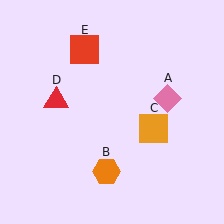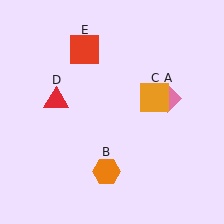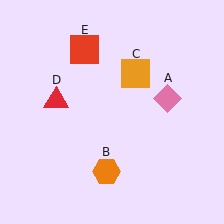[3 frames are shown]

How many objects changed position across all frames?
1 object changed position: orange square (object C).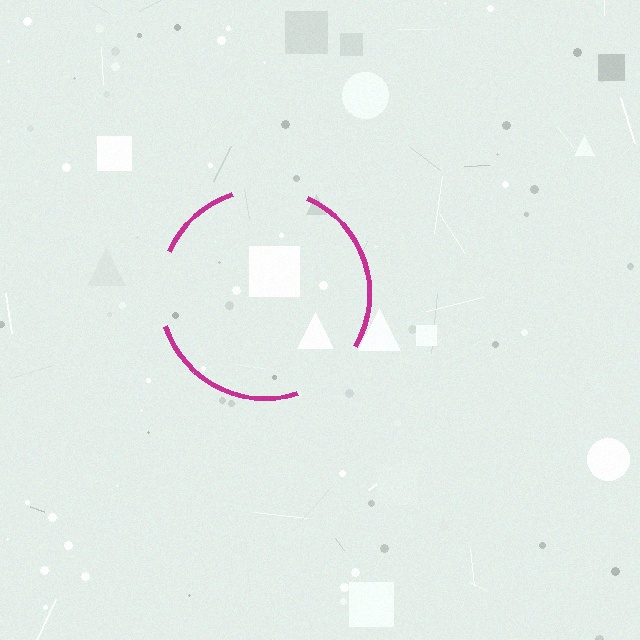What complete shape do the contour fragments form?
The contour fragments form a circle.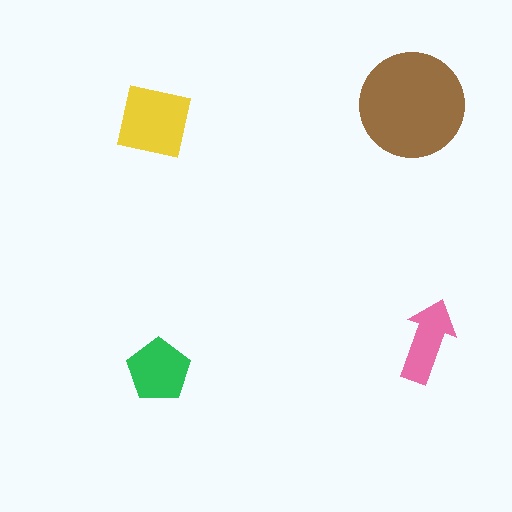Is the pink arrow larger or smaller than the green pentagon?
Smaller.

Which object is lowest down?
The green pentagon is bottommost.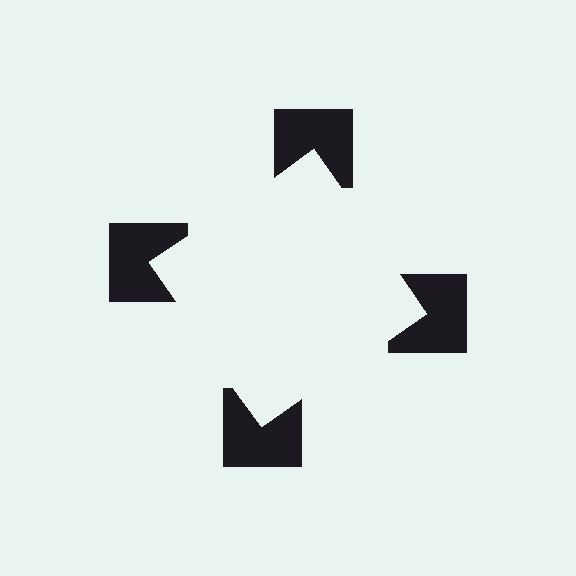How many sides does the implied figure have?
4 sides.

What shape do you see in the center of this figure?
An illusory square — its edges are inferred from the aligned wedge cuts in the notched squares, not physically drawn.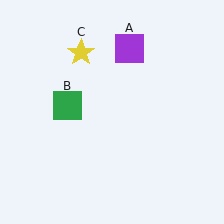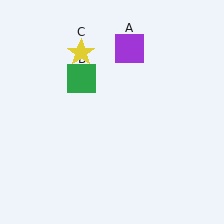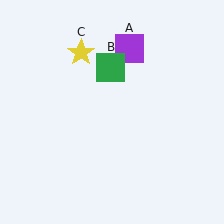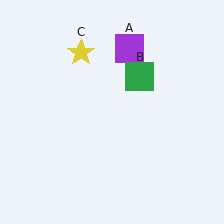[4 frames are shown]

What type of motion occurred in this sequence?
The green square (object B) rotated clockwise around the center of the scene.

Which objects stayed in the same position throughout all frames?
Purple square (object A) and yellow star (object C) remained stationary.